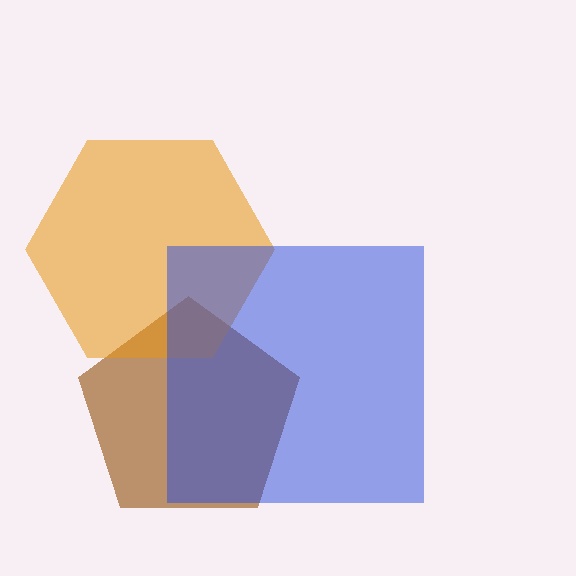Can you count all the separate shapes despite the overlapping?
Yes, there are 3 separate shapes.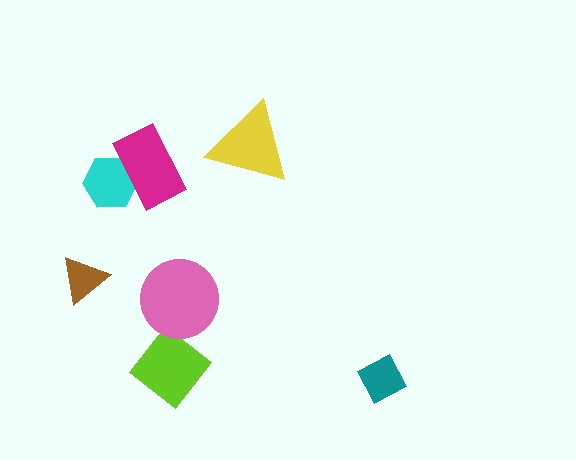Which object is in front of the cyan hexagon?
The magenta rectangle is in front of the cyan hexagon.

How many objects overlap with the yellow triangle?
0 objects overlap with the yellow triangle.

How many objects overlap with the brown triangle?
0 objects overlap with the brown triangle.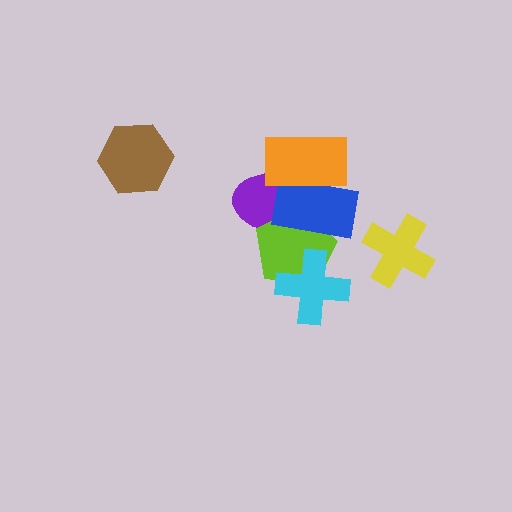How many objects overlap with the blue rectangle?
3 objects overlap with the blue rectangle.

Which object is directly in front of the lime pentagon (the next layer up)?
The cyan cross is directly in front of the lime pentagon.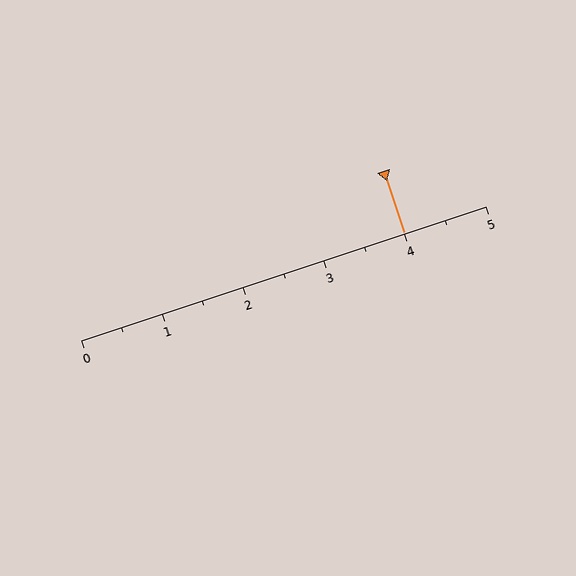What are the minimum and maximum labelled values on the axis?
The axis runs from 0 to 5.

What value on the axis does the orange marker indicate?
The marker indicates approximately 4.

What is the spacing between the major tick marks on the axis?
The major ticks are spaced 1 apart.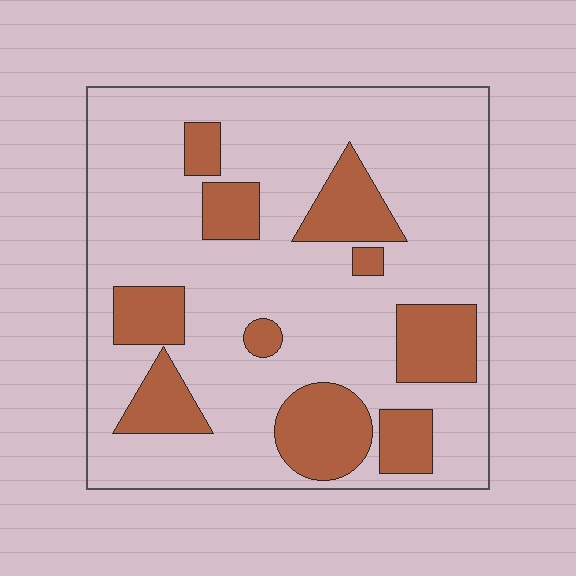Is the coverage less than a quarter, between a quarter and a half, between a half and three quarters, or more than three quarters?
Less than a quarter.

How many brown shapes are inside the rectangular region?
10.